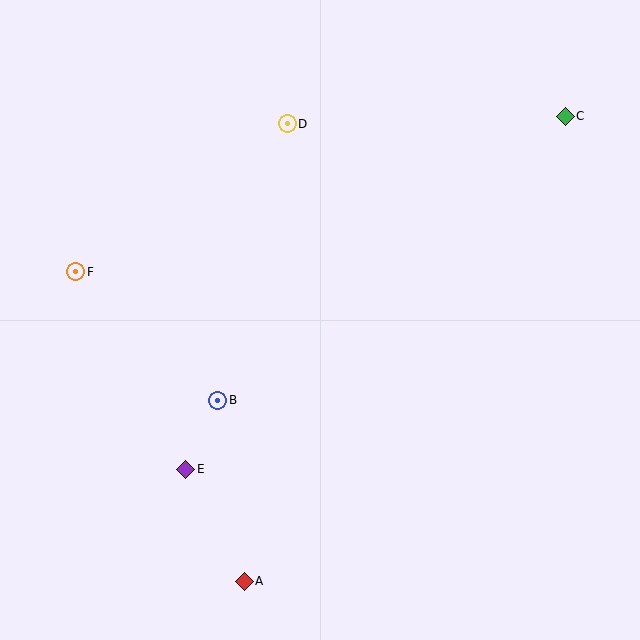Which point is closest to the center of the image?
Point B at (218, 400) is closest to the center.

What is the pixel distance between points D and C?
The distance between D and C is 278 pixels.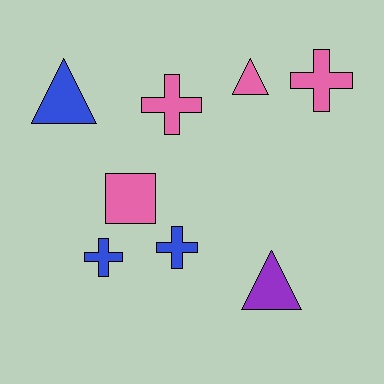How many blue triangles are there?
There is 1 blue triangle.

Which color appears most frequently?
Pink, with 4 objects.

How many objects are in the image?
There are 8 objects.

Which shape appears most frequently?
Cross, with 4 objects.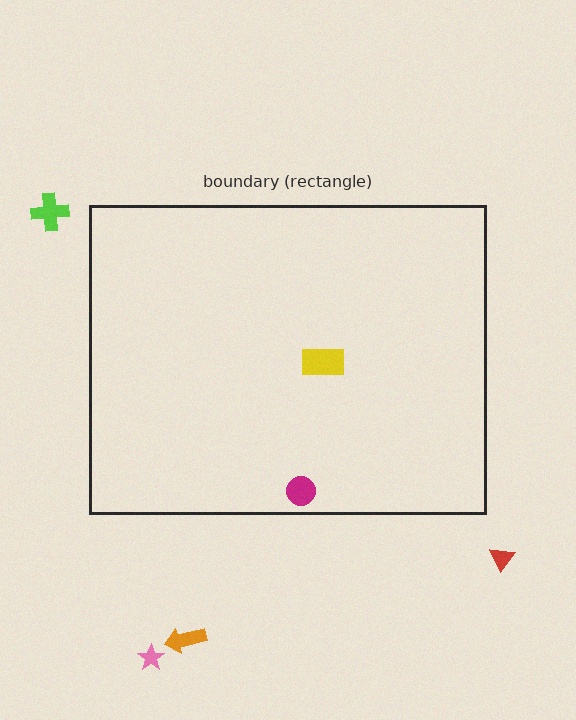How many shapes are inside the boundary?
2 inside, 4 outside.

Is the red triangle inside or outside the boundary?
Outside.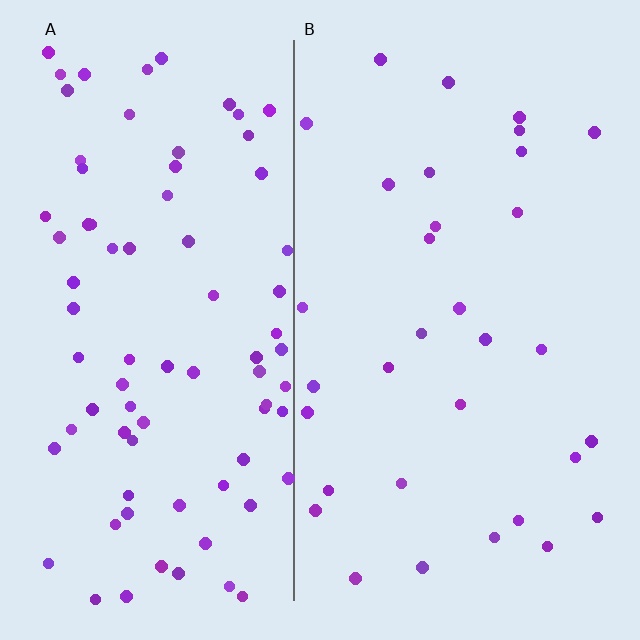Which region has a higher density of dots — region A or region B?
A (the left).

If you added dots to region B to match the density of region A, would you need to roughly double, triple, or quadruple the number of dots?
Approximately double.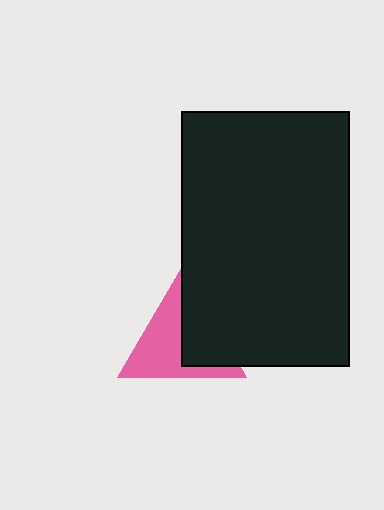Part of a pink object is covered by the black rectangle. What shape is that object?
It is a triangle.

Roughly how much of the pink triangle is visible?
About half of it is visible (roughly 57%).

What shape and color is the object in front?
The object in front is a black rectangle.